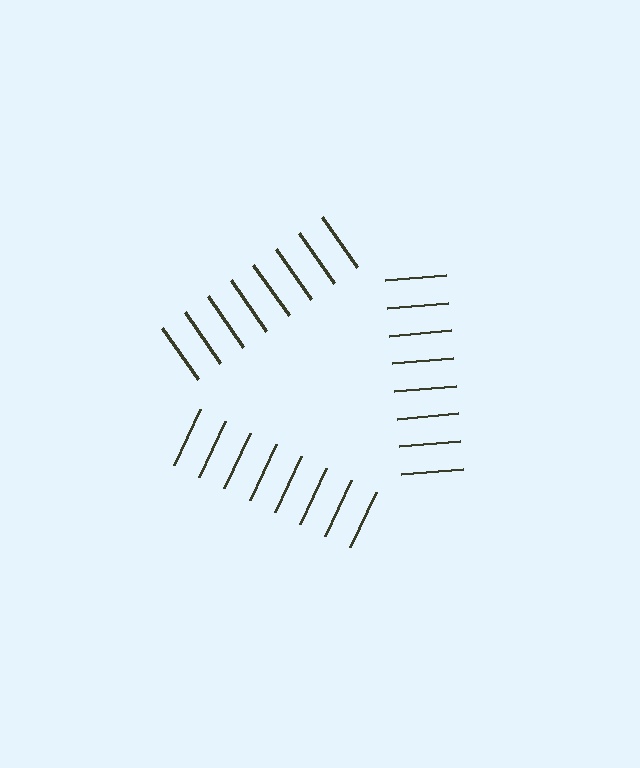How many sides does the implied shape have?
3 sides — the line-ends trace a triangle.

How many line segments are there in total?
24 — 8 along each of the 3 edges.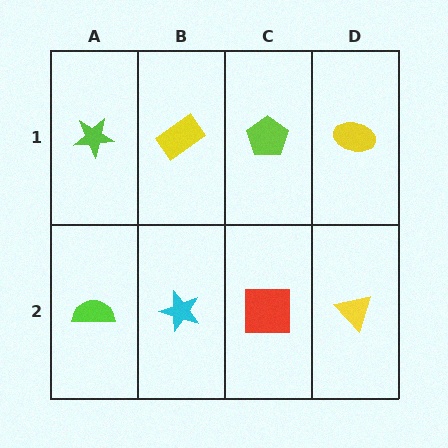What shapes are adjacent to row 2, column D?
A yellow ellipse (row 1, column D), a red square (row 2, column C).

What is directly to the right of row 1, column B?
A lime pentagon.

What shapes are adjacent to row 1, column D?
A yellow triangle (row 2, column D), a lime pentagon (row 1, column C).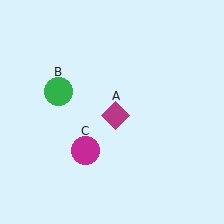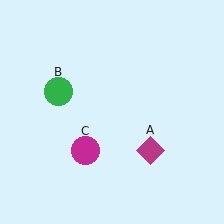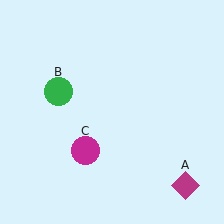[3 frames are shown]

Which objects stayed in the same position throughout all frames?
Green circle (object B) and magenta circle (object C) remained stationary.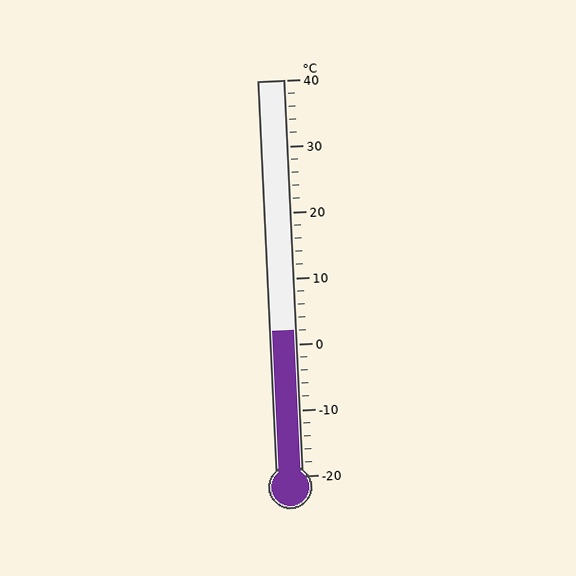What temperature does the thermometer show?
The thermometer shows approximately 2°C.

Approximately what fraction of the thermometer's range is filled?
The thermometer is filled to approximately 35% of its range.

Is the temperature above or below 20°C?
The temperature is below 20°C.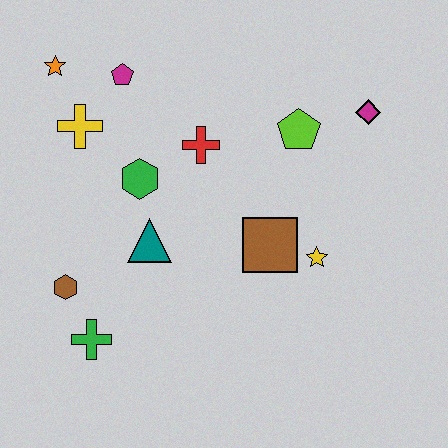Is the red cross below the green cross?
No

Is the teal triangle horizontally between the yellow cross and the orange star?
No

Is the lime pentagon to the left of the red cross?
No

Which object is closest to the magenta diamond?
The lime pentagon is closest to the magenta diamond.